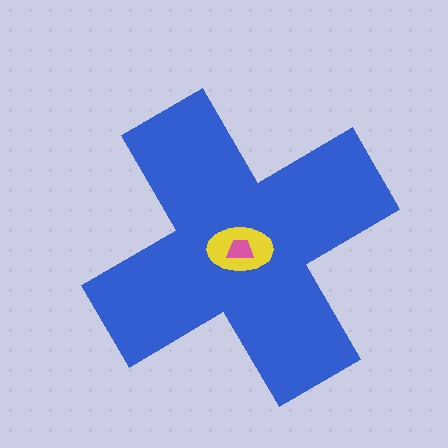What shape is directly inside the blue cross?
The yellow ellipse.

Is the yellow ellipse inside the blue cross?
Yes.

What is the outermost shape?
The blue cross.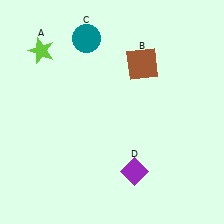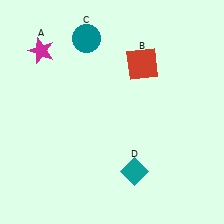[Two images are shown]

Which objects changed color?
A changed from lime to magenta. B changed from brown to red. D changed from purple to teal.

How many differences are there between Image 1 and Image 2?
There are 3 differences between the two images.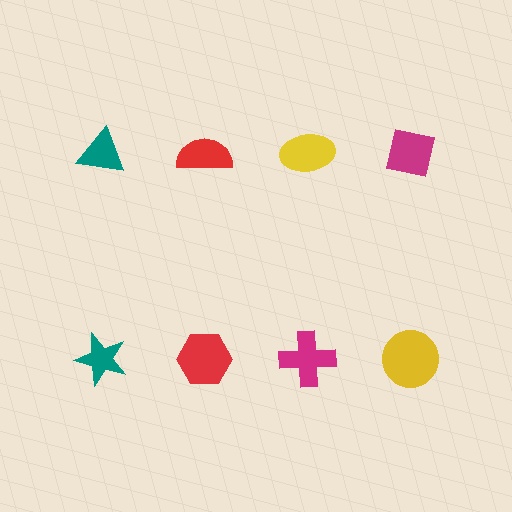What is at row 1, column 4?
A magenta square.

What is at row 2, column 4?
A yellow circle.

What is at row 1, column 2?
A red semicircle.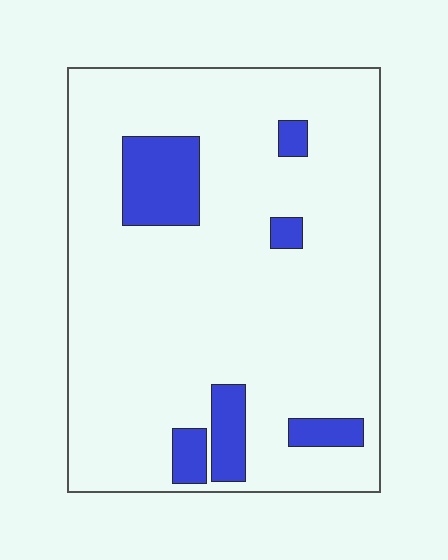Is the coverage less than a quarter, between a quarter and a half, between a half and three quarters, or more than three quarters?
Less than a quarter.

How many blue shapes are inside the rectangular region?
6.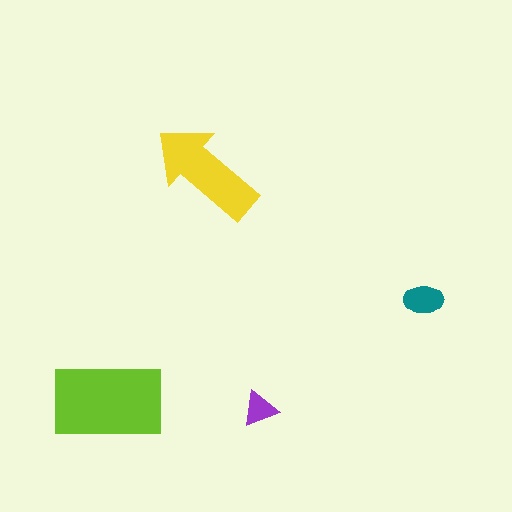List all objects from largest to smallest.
The lime rectangle, the yellow arrow, the teal ellipse, the purple triangle.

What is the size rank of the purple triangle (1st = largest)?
4th.